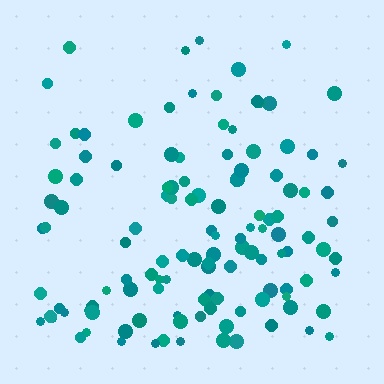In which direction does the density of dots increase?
From top to bottom, with the bottom side densest.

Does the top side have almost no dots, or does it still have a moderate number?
Still a moderate number, just noticeably fewer than the bottom.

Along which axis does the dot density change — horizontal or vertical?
Vertical.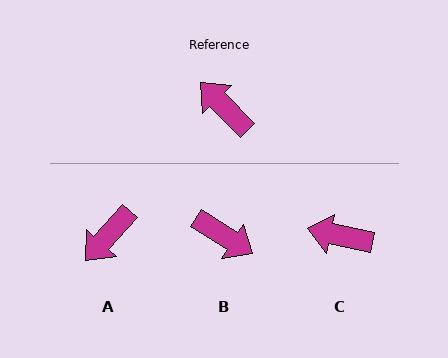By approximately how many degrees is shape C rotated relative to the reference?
Approximately 34 degrees counter-clockwise.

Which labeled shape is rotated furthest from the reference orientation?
B, about 167 degrees away.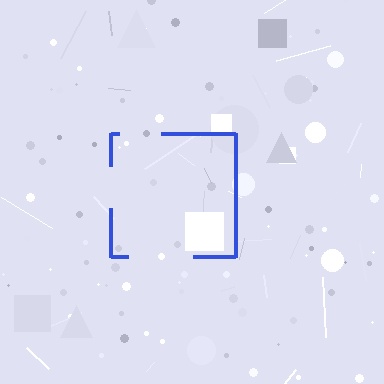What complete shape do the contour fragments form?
The contour fragments form a square.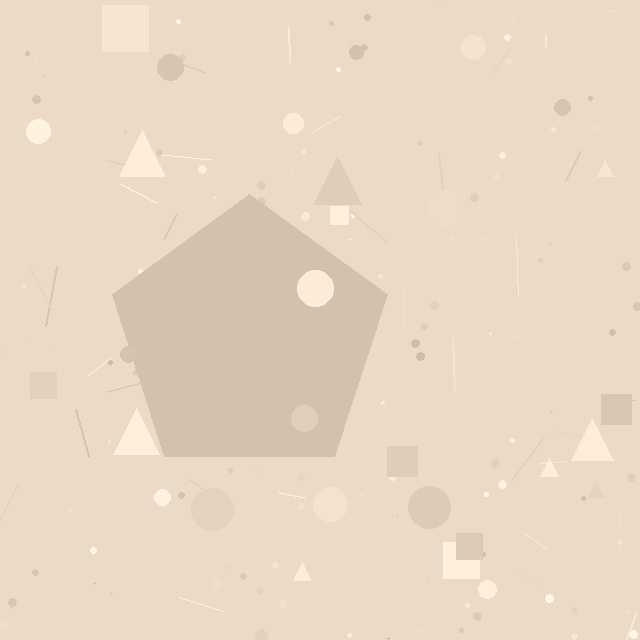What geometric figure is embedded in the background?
A pentagon is embedded in the background.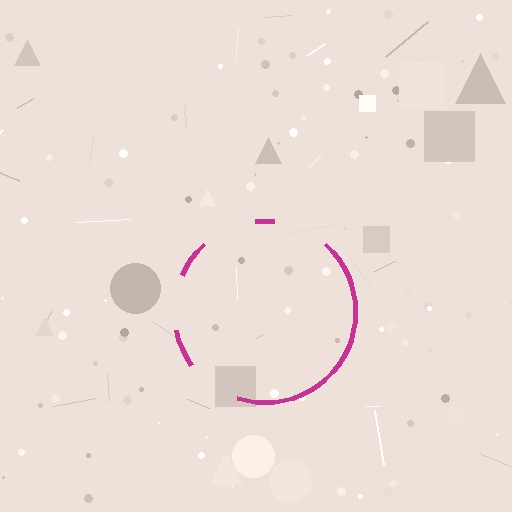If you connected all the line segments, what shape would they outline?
They would outline a circle.